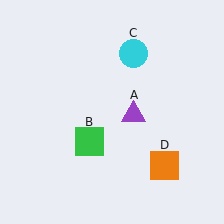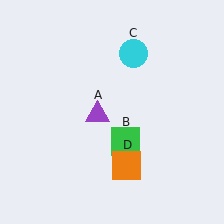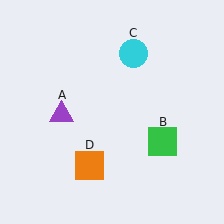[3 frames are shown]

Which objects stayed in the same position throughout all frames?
Cyan circle (object C) remained stationary.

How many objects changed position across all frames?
3 objects changed position: purple triangle (object A), green square (object B), orange square (object D).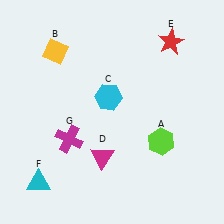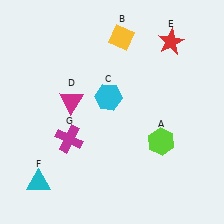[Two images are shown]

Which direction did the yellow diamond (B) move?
The yellow diamond (B) moved right.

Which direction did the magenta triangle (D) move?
The magenta triangle (D) moved up.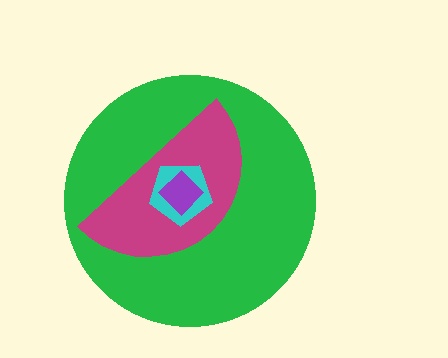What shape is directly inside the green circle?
The magenta semicircle.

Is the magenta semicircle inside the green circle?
Yes.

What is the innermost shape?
The purple diamond.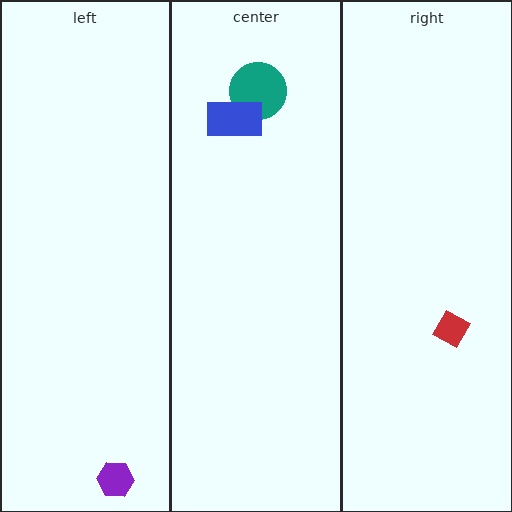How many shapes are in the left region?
1.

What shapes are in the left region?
The purple hexagon.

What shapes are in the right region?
The red diamond.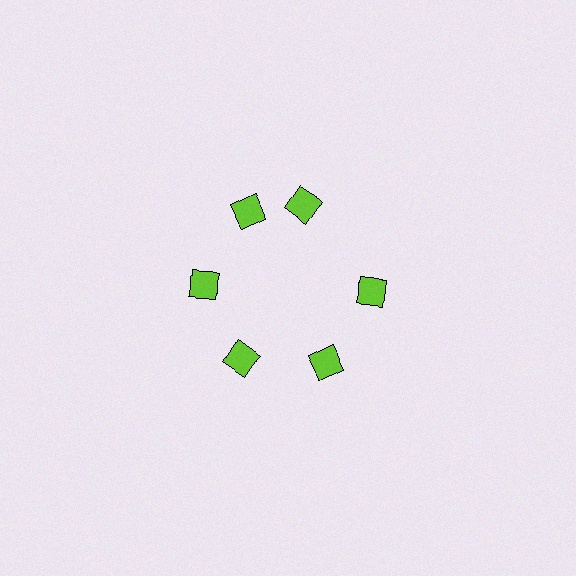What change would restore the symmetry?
The symmetry would be restored by rotating it back into even spacing with its neighbors so that all 6 squares sit at equal angles and equal distance from the center.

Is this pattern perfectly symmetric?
No. The 6 lime squares are arranged in a ring, but one element near the 1 o'clock position is rotated out of alignment along the ring, breaking the 6-fold rotational symmetry.